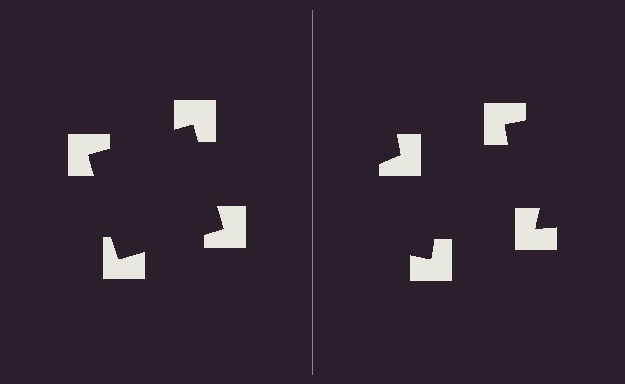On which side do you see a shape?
An illusory square appears on the left side. On the right side the wedge cuts are rotated, so no coherent shape forms.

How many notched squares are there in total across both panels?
8 — 4 on each side.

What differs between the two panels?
The notched squares are positioned identically on both sides; only the wedge orientations differ. On the left they align to a square; on the right they are misaligned.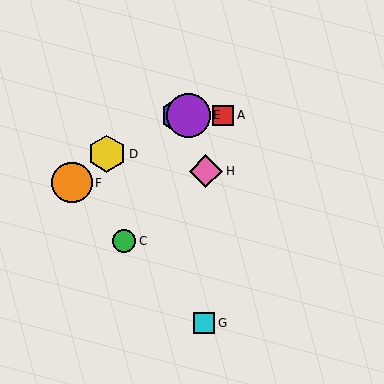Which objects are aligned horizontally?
Objects A, B, E are aligned horizontally.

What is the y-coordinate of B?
Object B is at y≈115.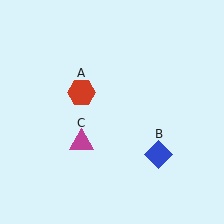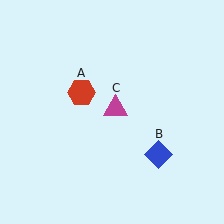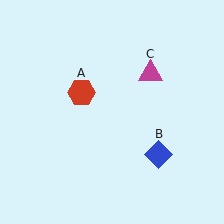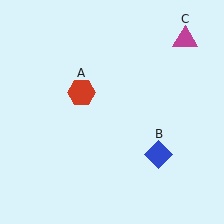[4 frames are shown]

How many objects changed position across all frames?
1 object changed position: magenta triangle (object C).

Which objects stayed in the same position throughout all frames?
Red hexagon (object A) and blue diamond (object B) remained stationary.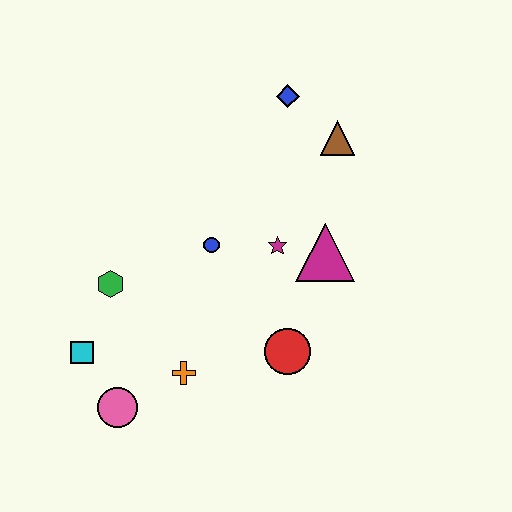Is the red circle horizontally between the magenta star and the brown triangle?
Yes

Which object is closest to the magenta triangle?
The magenta star is closest to the magenta triangle.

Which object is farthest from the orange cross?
The blue diamond is farthest from the orange cross.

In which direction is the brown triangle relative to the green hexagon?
The brown triangle is to the right of the green hexagon.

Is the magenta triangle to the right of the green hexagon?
Yes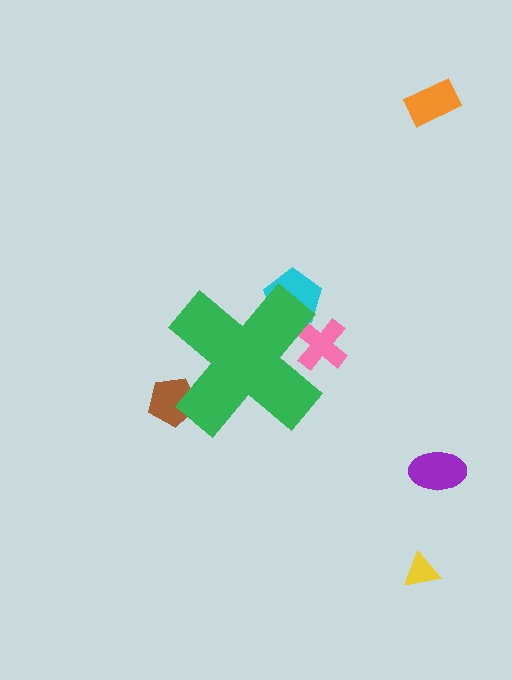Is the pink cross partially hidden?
Yes, the pink cross is partially hidden behind the green cross.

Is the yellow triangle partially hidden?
No, the yellow triangle is fully visible.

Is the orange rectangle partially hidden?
No, the orange rectangle is fully visible.